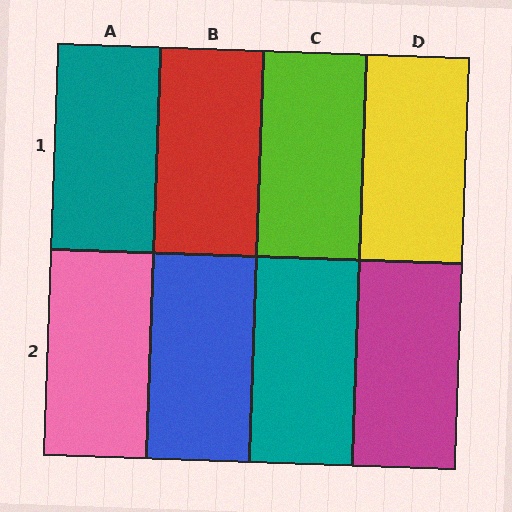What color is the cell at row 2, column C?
Teal.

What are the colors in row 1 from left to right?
Teal, red, lime, yellow.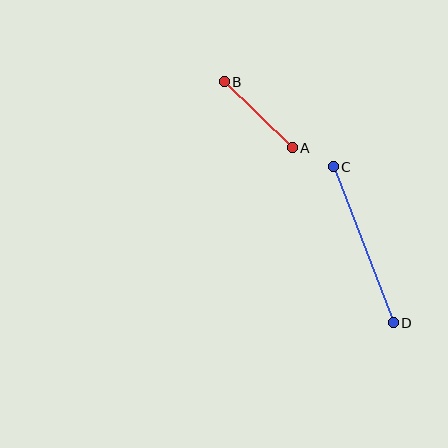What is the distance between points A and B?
The distance is approximately 95 pixels.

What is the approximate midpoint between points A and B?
The midpoint is at approximately (258, 115) pixels.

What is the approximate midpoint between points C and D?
The midpoint is at approximately (363, 245) pixels.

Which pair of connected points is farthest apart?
Points C and D are farthest apart.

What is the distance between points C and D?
The distance is approximately 167 pixels.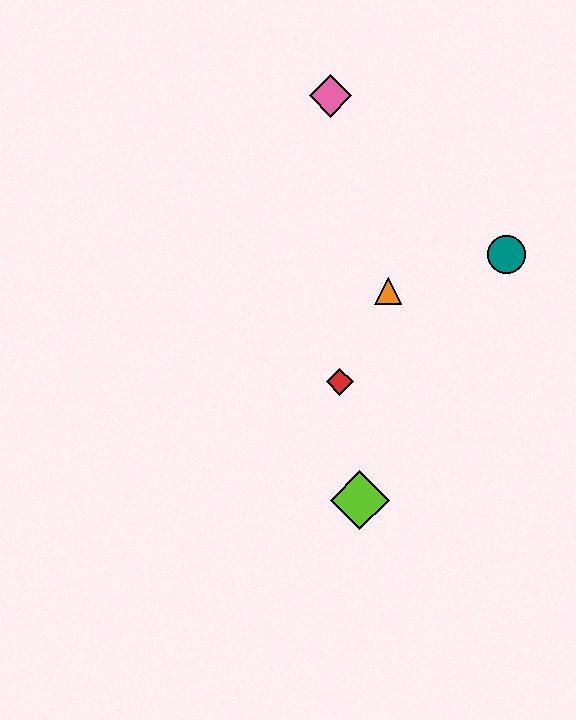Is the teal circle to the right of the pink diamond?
Yes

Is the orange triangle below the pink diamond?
Yes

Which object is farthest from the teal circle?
The lime diamond is farthest from the teal circle.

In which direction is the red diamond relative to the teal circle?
The red diamond is to the left of the teal circle.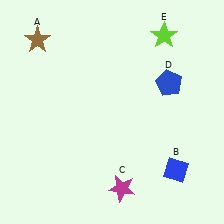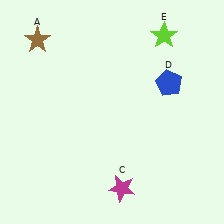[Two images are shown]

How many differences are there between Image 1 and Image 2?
There is 1 difference between the two images.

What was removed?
The blue diamond (B) was removed in Image 2.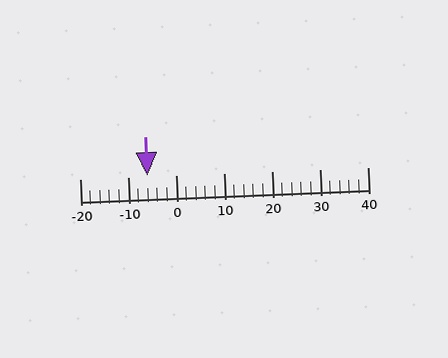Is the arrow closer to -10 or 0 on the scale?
The arrow is closer to -10.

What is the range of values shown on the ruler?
The ruler shows values from -20 to 40.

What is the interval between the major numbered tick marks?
The major tick marks are spaced 10 units apart.